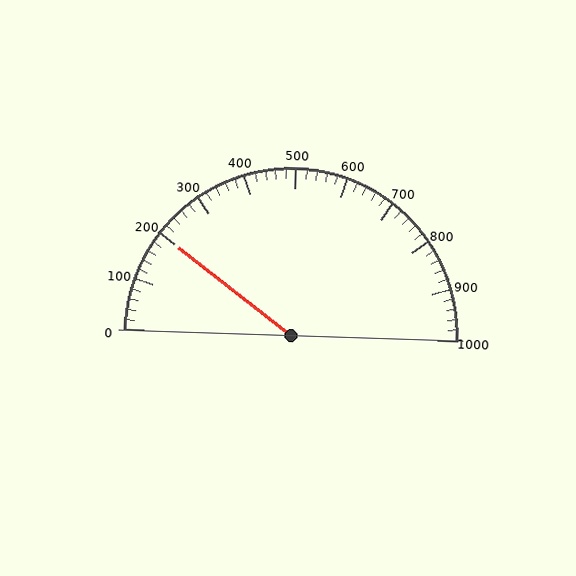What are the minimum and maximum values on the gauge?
The gauge ranges from 0 to 1000.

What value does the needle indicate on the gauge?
The needle indicates approximately 200.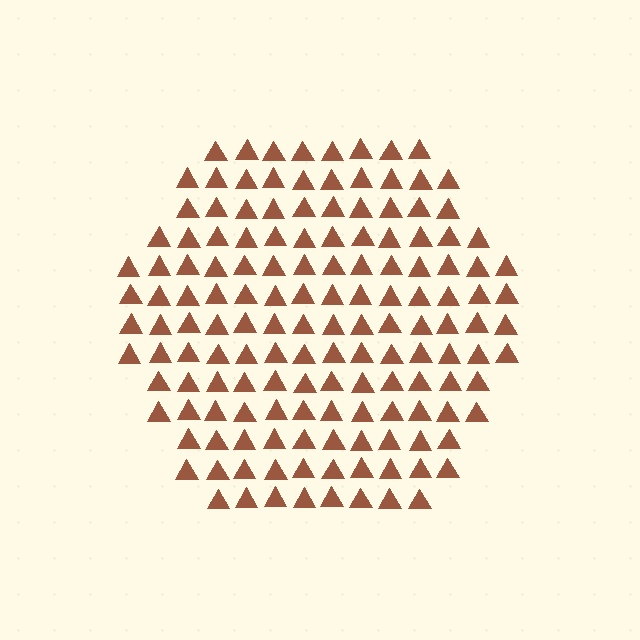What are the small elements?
The small elements are triangles.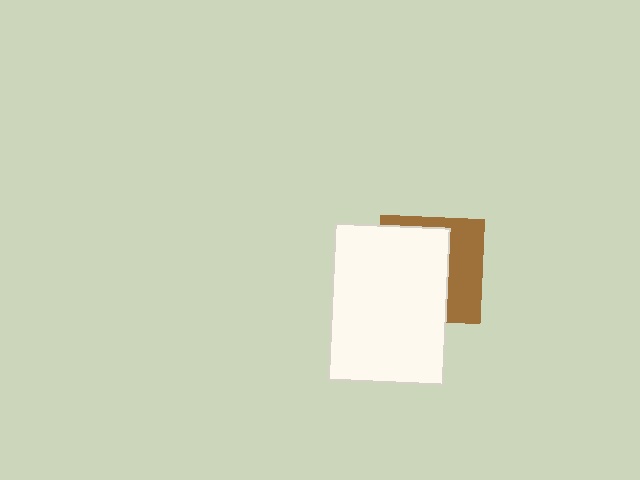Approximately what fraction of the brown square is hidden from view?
Roughly 61% of the brown square is hidden behind the white rectangle.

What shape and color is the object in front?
The object in front is a white rectangle.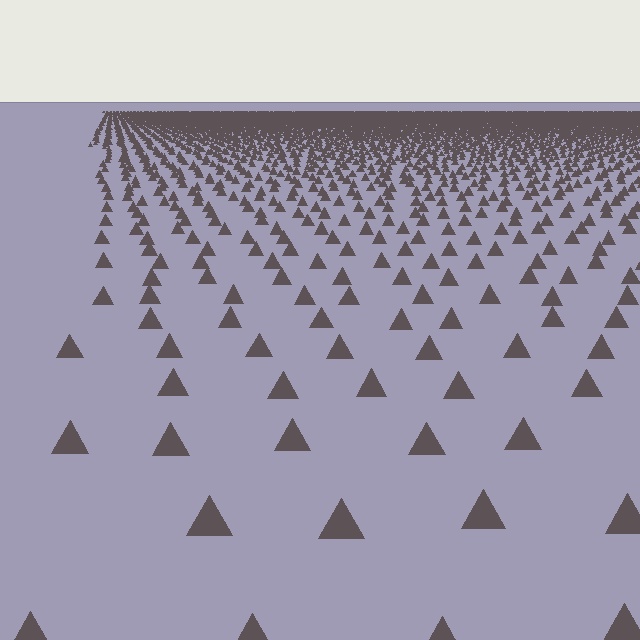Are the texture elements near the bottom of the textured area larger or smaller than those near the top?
Larger. Near the bottom, elements are closer to the viewer and appear at a bigger on-screen size.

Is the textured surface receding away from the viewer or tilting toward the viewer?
The surface is receding away from the viewer. Texture elements get smaller and denser toward the top.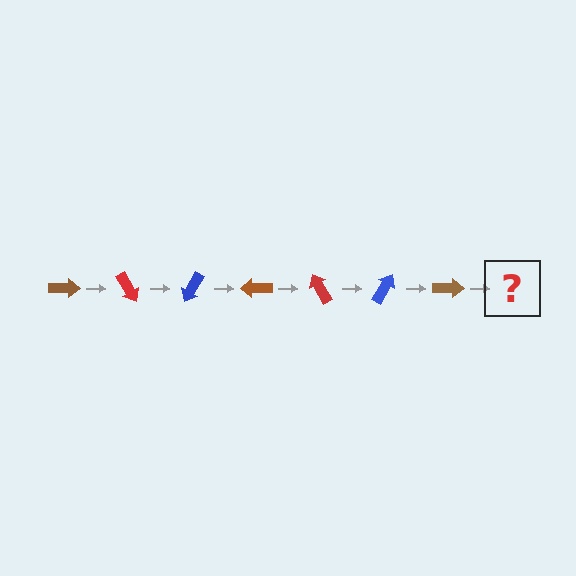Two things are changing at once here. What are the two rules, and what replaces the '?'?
The two rules are that it rotates 60 degrees each step and the color cycles through brown, red, and blue. The '?' should be a red arrow, rotated 420 degrees from the start.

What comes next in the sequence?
The next element should be a red arrow, rotated 420 degrees from the start.